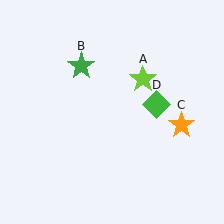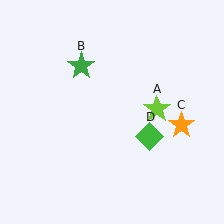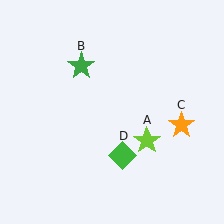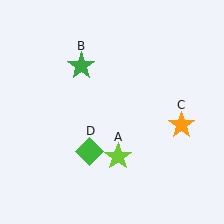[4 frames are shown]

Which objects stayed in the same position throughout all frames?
Green star (object B) and orange star (object C) remained stationary.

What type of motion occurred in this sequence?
The lime star (object A), green diamond (object D) rotated clockwise around the center of the scene.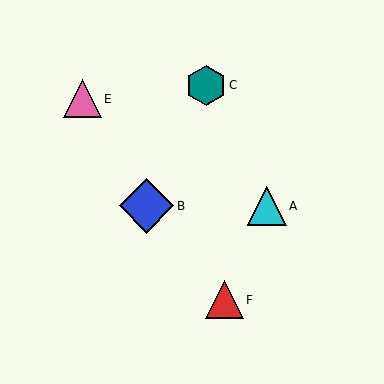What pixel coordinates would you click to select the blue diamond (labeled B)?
Click at (147, 206) to select the blue diamond B.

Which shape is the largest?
The blue diamond (labeled B) is the largest.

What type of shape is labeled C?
Shape C is a teal hexagon.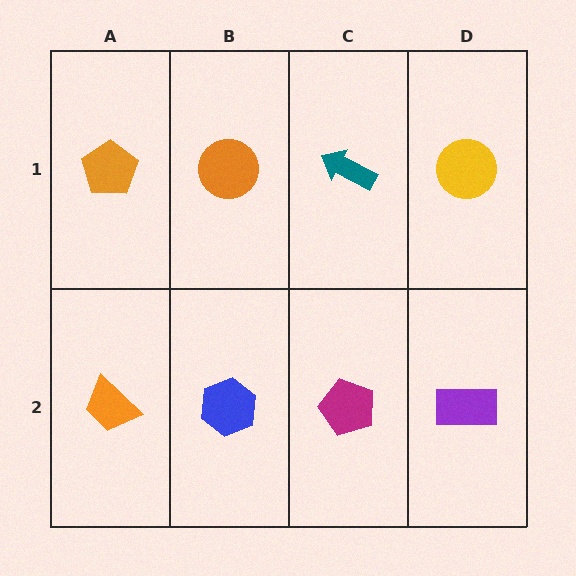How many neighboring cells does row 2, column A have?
2.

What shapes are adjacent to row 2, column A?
An orange pentagon (row 1, column A), a blue hexagon (row 2, column B).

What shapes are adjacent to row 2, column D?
A yellow circle (row 1, column D), a magenta pentagon (row 2, column C).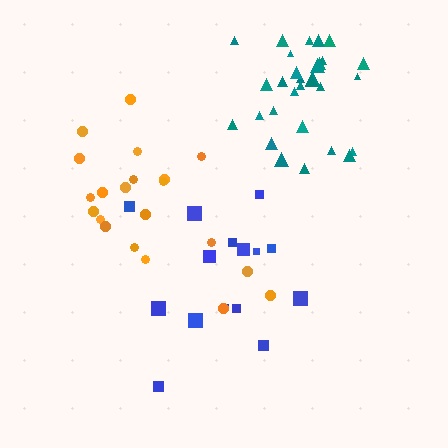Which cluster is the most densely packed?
Teal.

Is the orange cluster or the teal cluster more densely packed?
Teal.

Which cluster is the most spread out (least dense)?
Blue.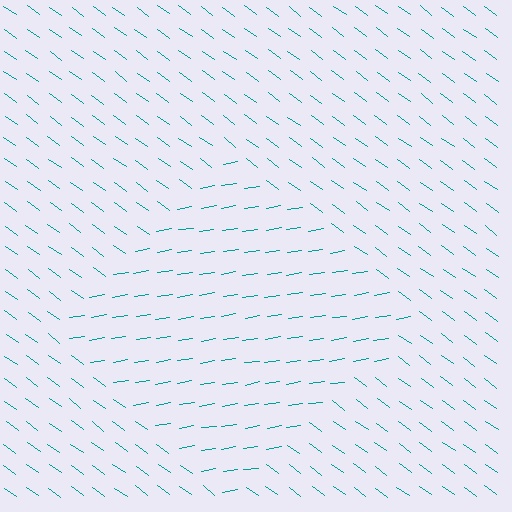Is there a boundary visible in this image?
Yes, there is a texture boundary formed by a change in line orientation.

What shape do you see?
I see a diamond.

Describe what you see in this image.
The image is filled with small teal line segments. A diamond region in the image has lines oriented differently from the surrounding lines, creating a visible texture boundary.